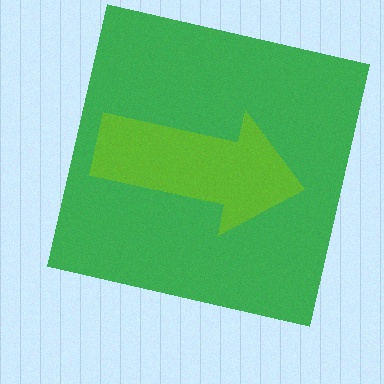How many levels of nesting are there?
2.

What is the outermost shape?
The green square.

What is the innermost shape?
The lime arrow.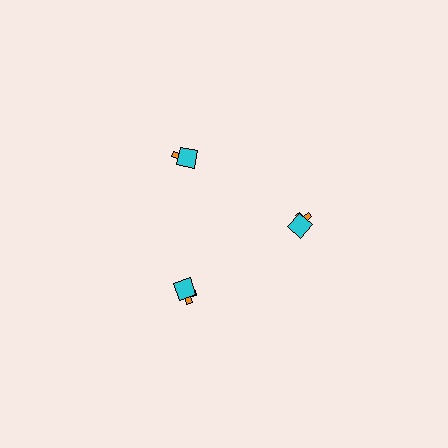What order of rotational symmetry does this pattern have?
This pattern has 3-fold rotational symmetry.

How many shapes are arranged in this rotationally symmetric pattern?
There are 6 shapes, arranged in 3 groups of 2.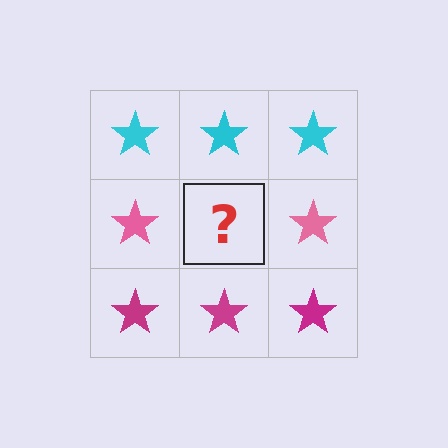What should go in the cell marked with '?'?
The missing cell should contain a pink star.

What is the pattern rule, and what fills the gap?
The rule is that each row has a consistent color. The gap should be filled with a pink star.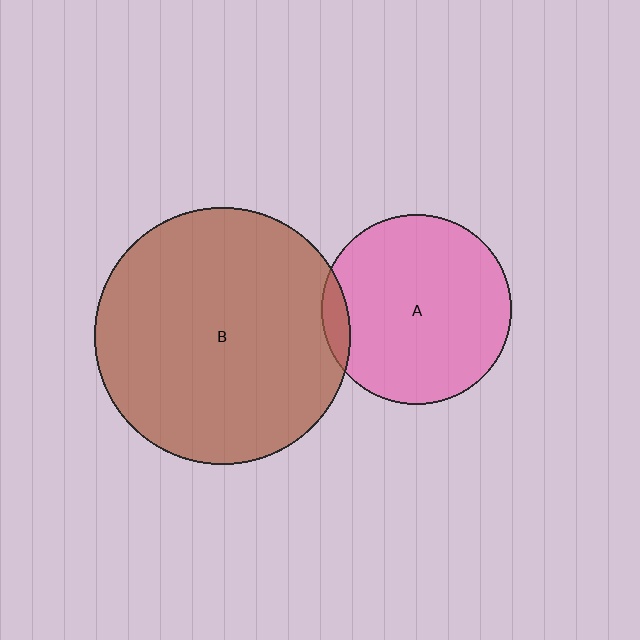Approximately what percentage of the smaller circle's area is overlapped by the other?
Approximately 5%.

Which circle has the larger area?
Circle B (brown).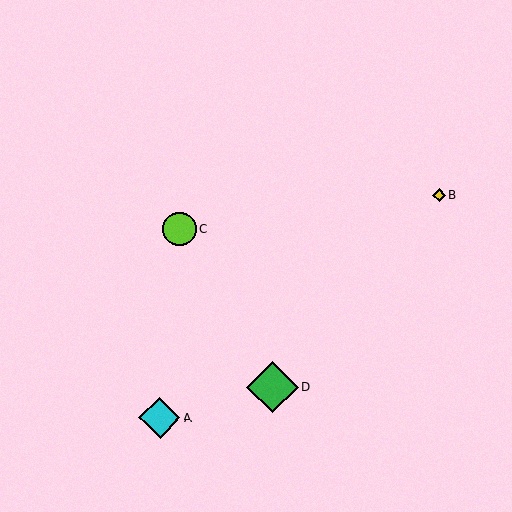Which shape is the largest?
The green diamond (labeled D) is the largest.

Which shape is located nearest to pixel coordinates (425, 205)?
The yellow diamond (labeled B) at (439, 196) is nearest to that location.